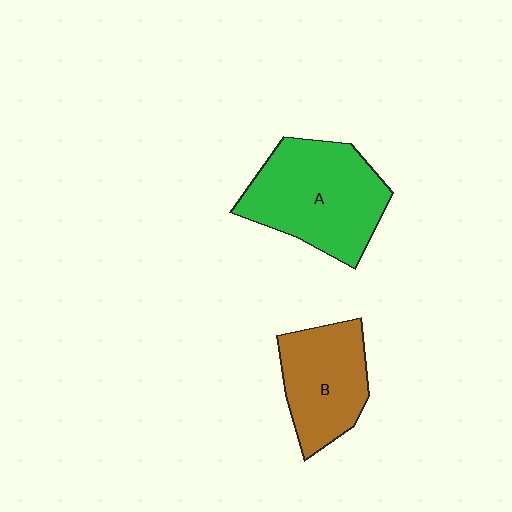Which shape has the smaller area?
Shape B (brown).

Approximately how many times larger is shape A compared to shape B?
Approximately 1.4 times.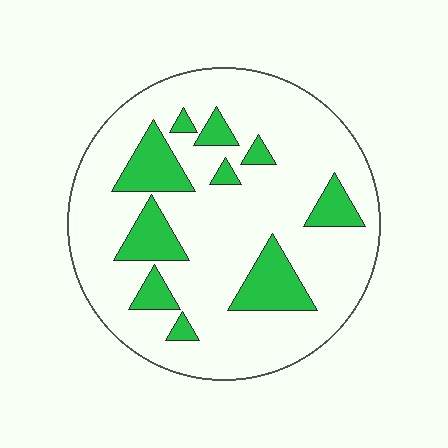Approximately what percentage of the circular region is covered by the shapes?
Approximately 20%.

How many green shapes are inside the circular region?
10.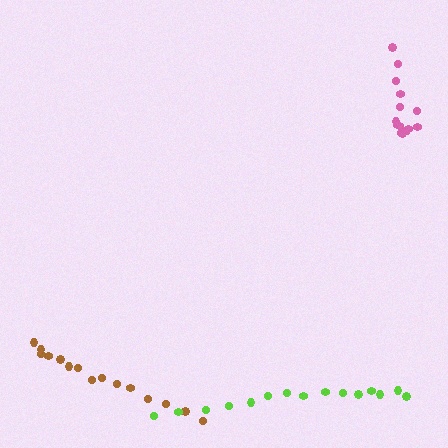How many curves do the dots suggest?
There are 3 distinct paths.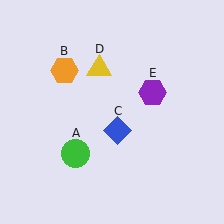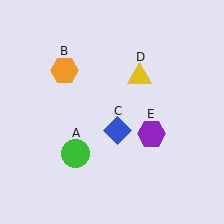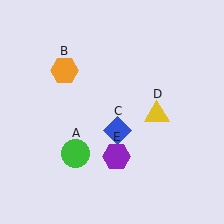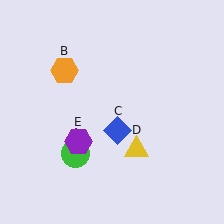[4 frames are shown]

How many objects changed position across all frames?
2 objects changed position: yellow triangle (object D), purple hexagon (object E).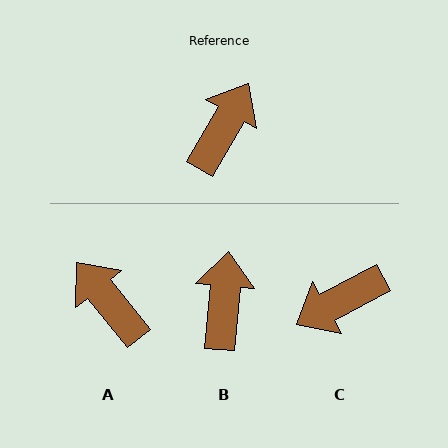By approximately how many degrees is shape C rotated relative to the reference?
Approximately 148 degrees counter-clockwise.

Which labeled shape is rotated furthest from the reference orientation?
C, about 148 degrees away.